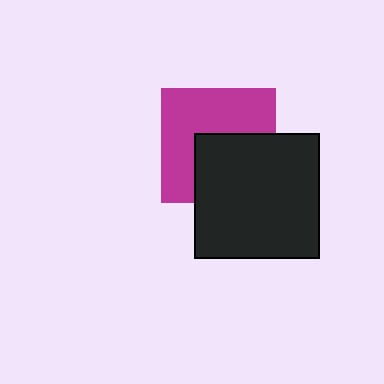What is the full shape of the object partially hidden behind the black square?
The partially hidden object is a magenta square.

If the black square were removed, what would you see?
You would see the complete magenta square.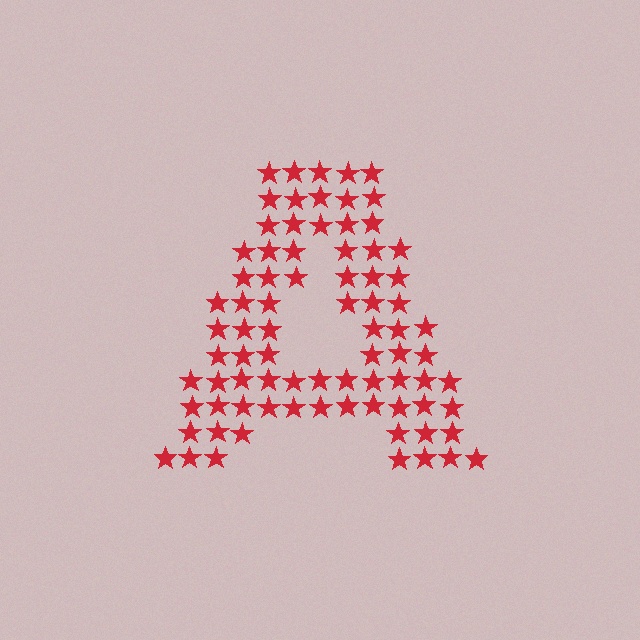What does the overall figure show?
The overall figure shows the letter A.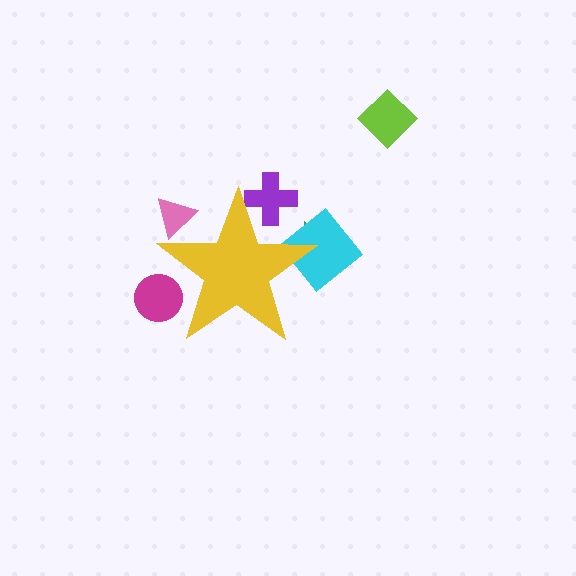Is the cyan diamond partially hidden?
Yes, the cyan diamond is partially hidden behind the yellow star.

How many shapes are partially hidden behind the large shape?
5 shapes are partially hidden.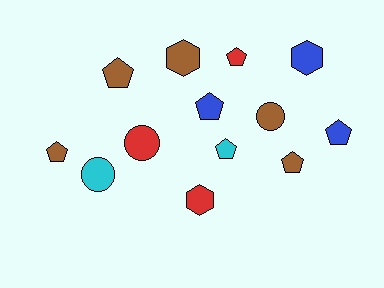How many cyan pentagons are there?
There is 1 cyan pentagon.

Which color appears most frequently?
Brown, with 5 objects.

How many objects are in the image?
There are 13 objects.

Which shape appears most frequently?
Pentagon, with 7 objects.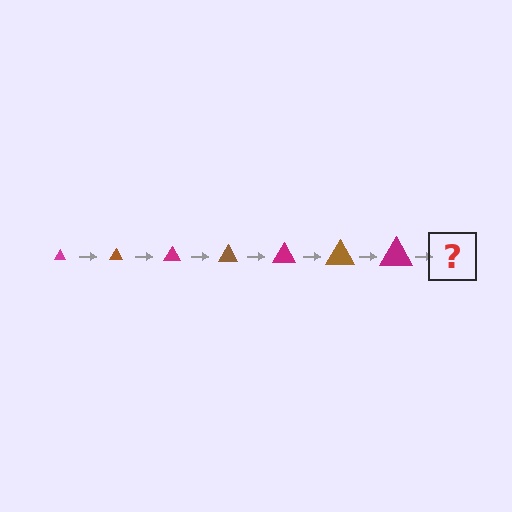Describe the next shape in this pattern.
It should be a brown triangle, larger than the previous one.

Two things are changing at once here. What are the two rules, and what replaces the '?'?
The two rules are that the triangle grows larger each step and the color cycles through magenta and brown. The '?' should be a brown triangle, larger than the previous one.